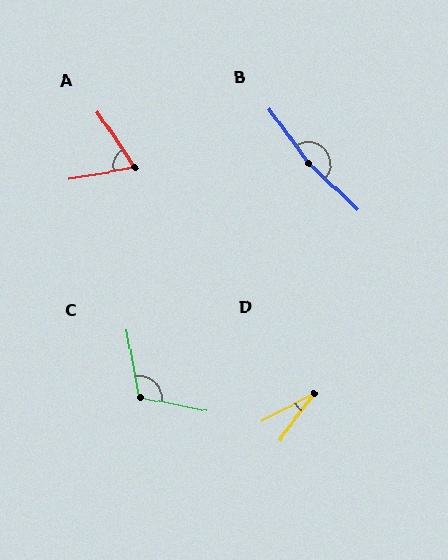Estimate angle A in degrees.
Approximately 66 degrees.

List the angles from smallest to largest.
D (26°), A (66°), C (112°), B (169°).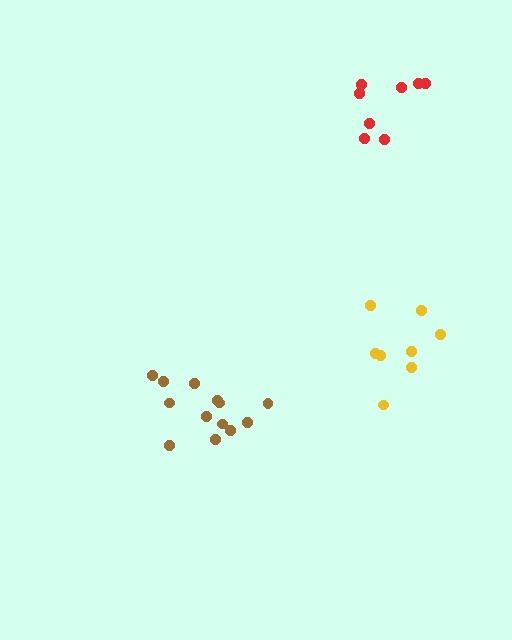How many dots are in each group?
Group 1: 8 dots, Group 2: 13 dots, Group 3: 8 dots (29 total).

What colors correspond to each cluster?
The clusters are colored: yellow, brown, red.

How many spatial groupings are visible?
There are 3 spatial groupings.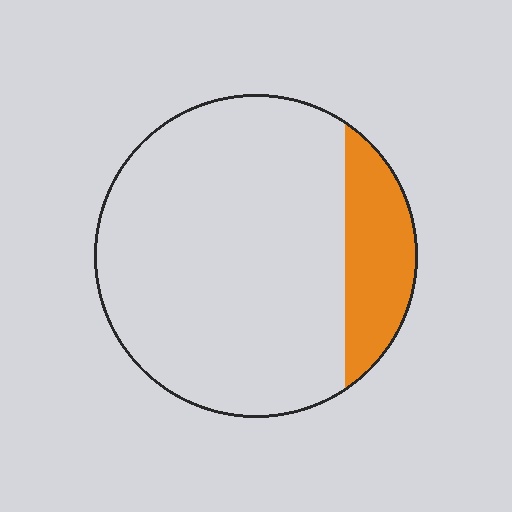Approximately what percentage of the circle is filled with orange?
Approximately 15%.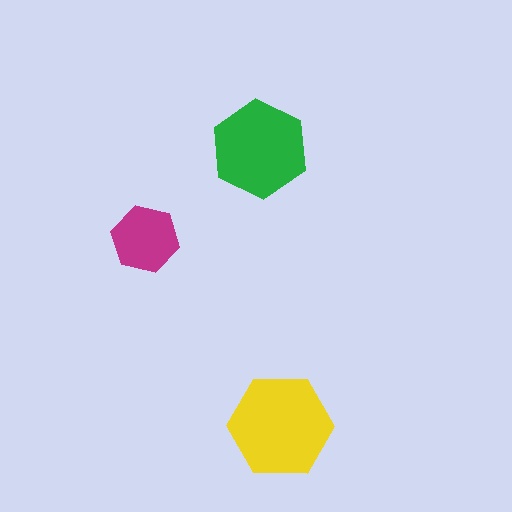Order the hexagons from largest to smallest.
the yellow one, the green one, the magenta one.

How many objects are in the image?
There are 3 objects in the image.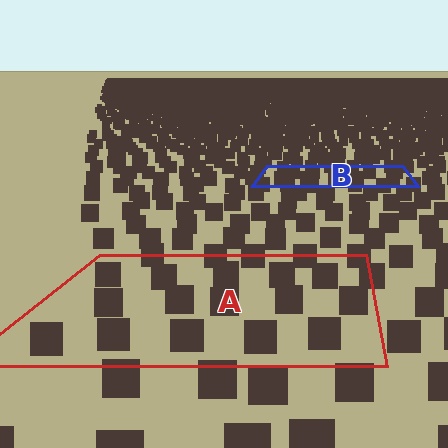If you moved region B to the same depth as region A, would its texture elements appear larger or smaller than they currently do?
They would appear larger. At a closer depth, the same texture elements are projected at a bigger on-screen size.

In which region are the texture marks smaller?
The texture marks are smaller in region B, because it is farther away.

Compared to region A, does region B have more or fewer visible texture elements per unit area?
Region B has more texture elements per unit area — they are packed more densely because it is farther away.